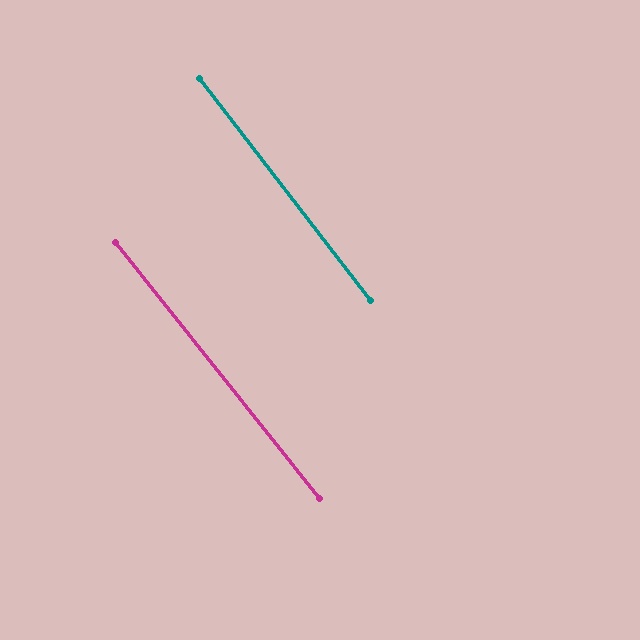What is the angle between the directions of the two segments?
Approximately 1 degree.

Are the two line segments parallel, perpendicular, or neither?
Parallel — their directions differ by only 1.0°.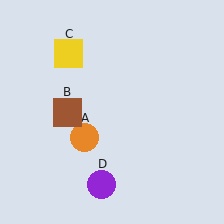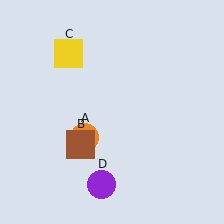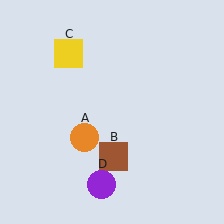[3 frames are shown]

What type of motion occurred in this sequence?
The brown square (object B) rotated counterclockwise around the center of the scene.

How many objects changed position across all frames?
1 object changed position: brown square (object B).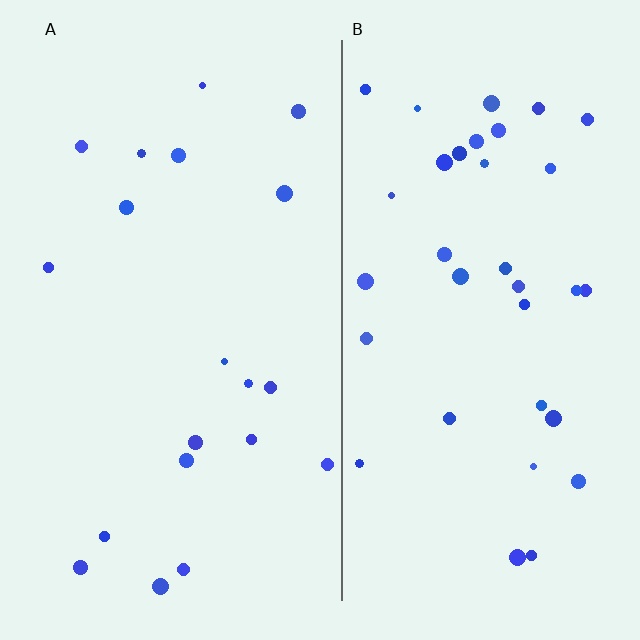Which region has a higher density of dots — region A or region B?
B (the right).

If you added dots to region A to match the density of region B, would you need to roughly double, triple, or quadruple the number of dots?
Approximately double.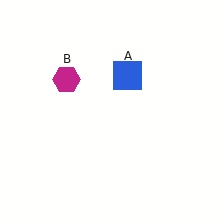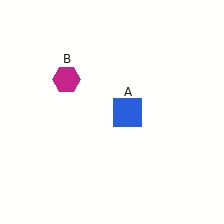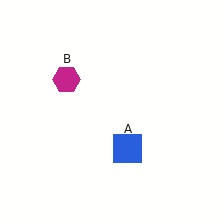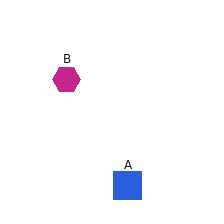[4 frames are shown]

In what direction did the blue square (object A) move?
The blue square (object A) moved down.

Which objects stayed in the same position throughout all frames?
Magenta hexagon (object B) remained stationary.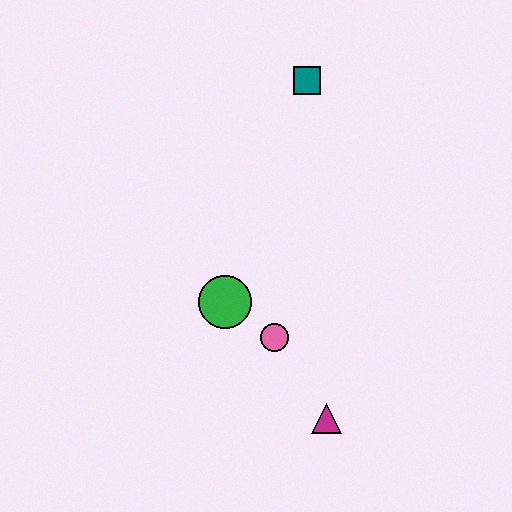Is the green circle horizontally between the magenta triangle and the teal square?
No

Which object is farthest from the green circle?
The teal square is farthest from the green circle.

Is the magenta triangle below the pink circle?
Yes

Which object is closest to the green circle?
The pink circle is closest to the green circle.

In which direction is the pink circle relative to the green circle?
The pink circle is to the right of the green circle.